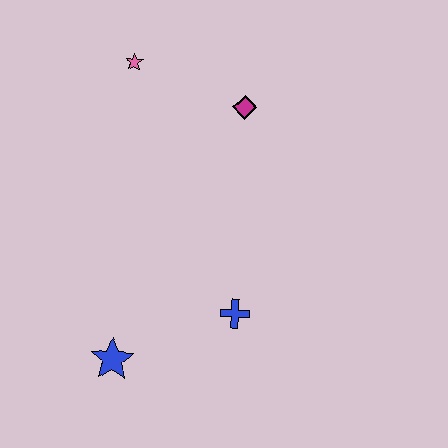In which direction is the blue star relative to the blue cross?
The blue star is to the left of the blue cross.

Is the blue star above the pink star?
No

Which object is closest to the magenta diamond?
The pink star is closest to the magenta diamond.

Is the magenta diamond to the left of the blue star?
No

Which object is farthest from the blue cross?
The pink star is farthest from the blue cross.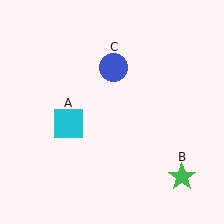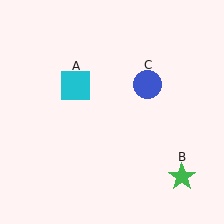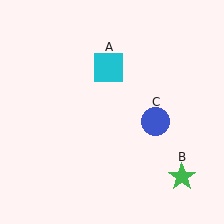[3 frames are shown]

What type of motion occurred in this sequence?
The cyan square (object A), blue circle (object C) rotated clockwise around the center of the scene.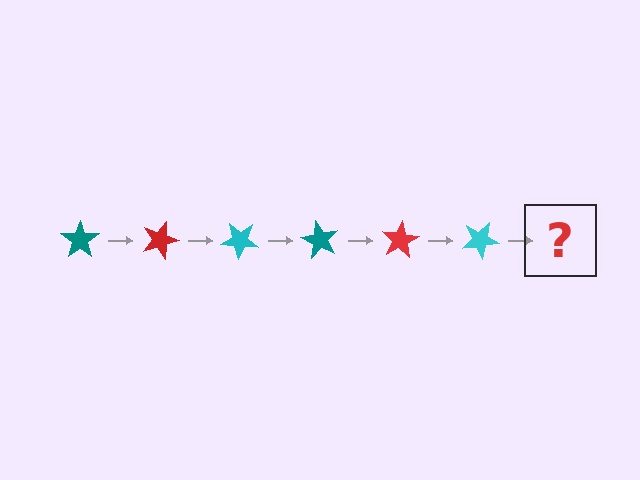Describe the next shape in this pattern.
It should be a teal star, rotated 120 degrees from the start.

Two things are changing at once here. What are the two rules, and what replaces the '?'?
The two rules are that it rotates 20 degrees each step and the color cycles through teal, red, and cyan. The '?' should be a teal star, rotated 120 degrees from the start.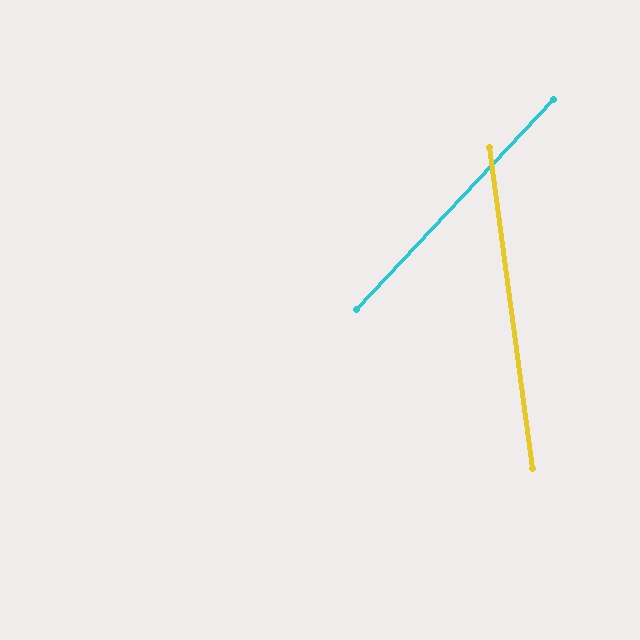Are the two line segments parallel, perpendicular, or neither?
Neither parallel nor perpendicular — they differ by about 51°.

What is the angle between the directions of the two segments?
Approximately 51 degrees.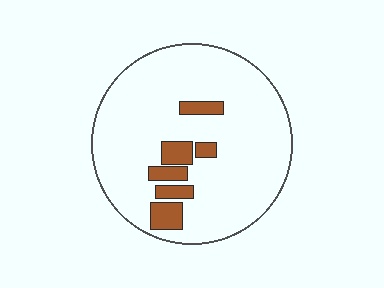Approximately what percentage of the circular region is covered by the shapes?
Approximately 10%.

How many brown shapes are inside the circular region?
6.